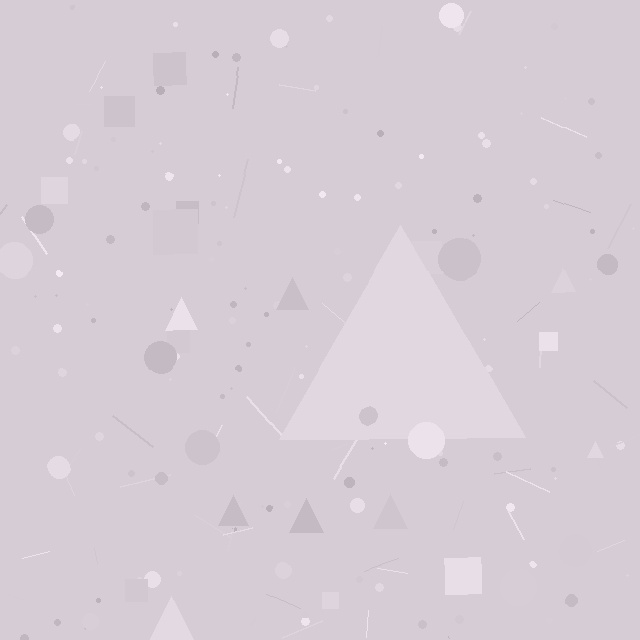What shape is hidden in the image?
A triangle is hidden in the image.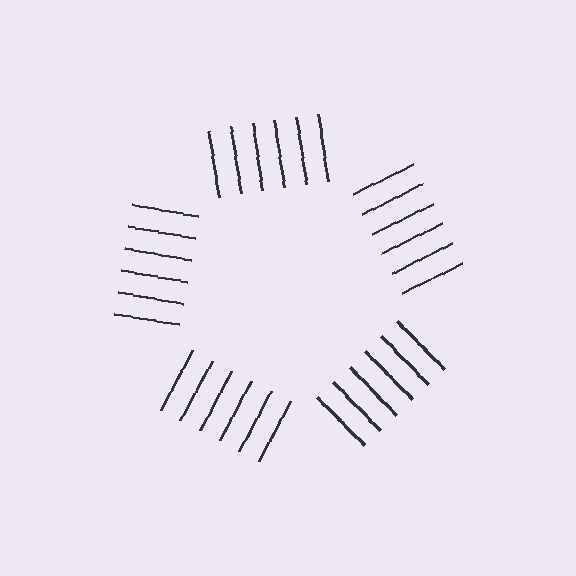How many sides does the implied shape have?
5 sides — the line-ends trace a pentagon.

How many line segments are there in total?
30 — 6 along each of the 5 edges.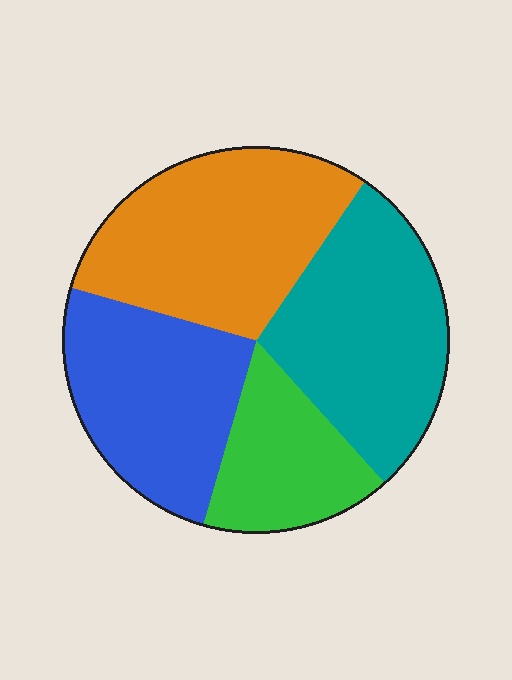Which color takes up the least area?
Green, at roughly 15%.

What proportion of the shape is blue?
Blue covers about 25% of the shape.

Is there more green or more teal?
Teal.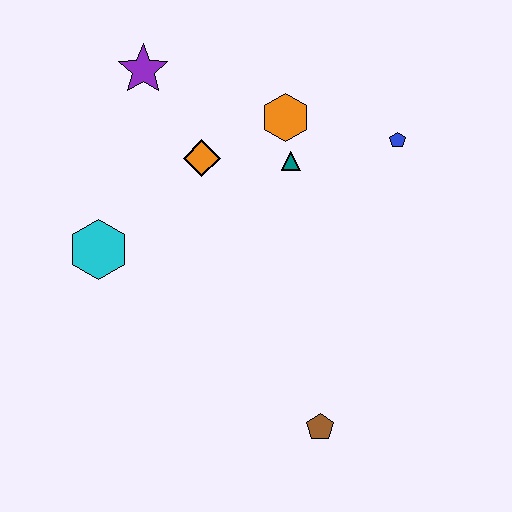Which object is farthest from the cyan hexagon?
The blue pentagon is farthest from the cyan hexagon.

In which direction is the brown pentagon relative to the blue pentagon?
The brown pentagon is below the blue pentagon.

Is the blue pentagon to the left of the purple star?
No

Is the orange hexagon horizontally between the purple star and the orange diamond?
No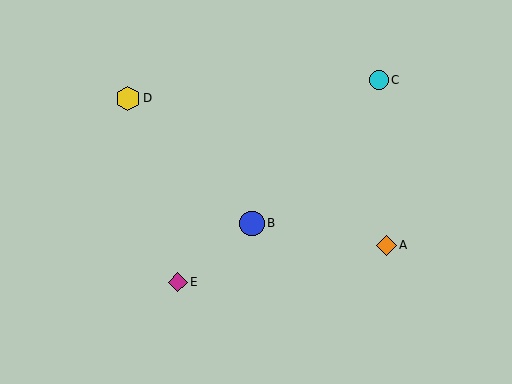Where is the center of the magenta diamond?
The center of the magenta diamond is at (178, 282).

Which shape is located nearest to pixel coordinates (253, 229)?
The blue circle (labeled B) at (252, 223) is nearest to that location.